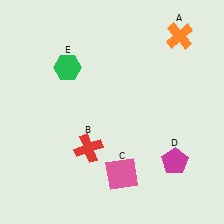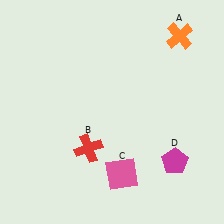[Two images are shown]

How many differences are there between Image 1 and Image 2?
There is 1 difference between the two images.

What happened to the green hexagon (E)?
The green hexagon (E) was removed in Image 2. It was in the top-left area of Image 1.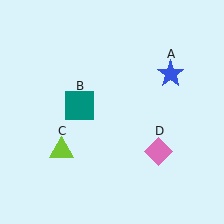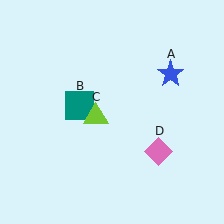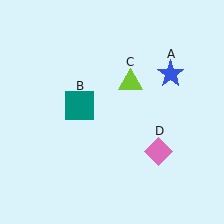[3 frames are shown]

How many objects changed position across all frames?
1 object changed position: lime triangle (object C).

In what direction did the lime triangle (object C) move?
The lime triangle (object C) moved up and to the right.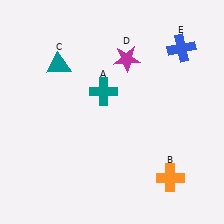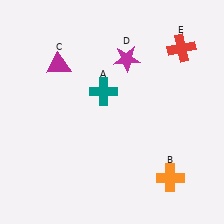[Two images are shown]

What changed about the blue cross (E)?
In Image 1, E is blue. In Image 2, it changed to red.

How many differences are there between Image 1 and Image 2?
There are 2 differences between the two images.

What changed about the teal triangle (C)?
In Image 1, C is teal. In Image 2, it changed to magenta.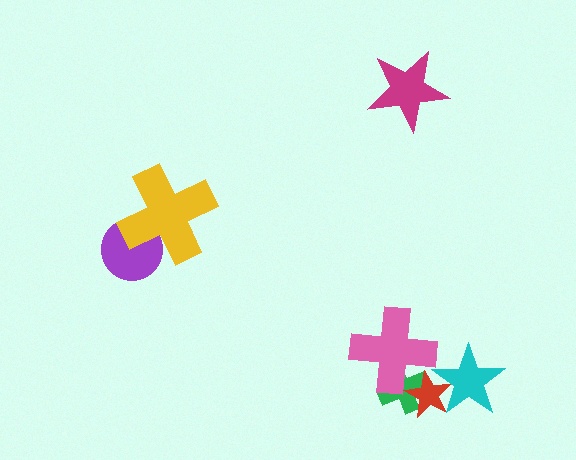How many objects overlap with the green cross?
2 objects overlap with the green cross.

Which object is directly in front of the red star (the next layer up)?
The pink cross is directly in front of the red star.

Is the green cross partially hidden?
Yes, it is partially covered by another shape.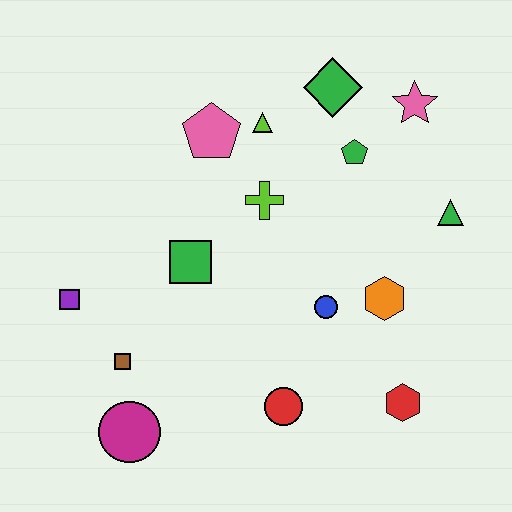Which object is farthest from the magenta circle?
The pink star is farthest from the magenta circle.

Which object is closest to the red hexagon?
The orange hexagon is closest to the red hexagon.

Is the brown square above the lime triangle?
No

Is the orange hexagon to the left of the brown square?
No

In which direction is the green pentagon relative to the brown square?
The green pentagon is to the right of the brown square.